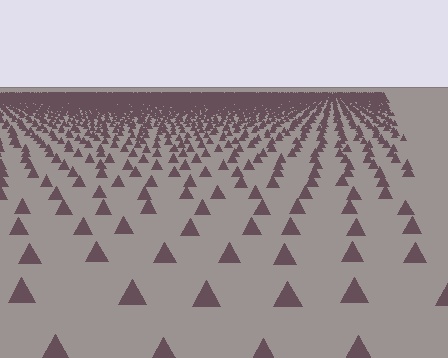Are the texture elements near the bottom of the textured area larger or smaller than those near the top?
Larger. Near the bottom, elements are closer to the viewer and appear at a bigger on-screen size.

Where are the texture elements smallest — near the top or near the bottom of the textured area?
Near the top.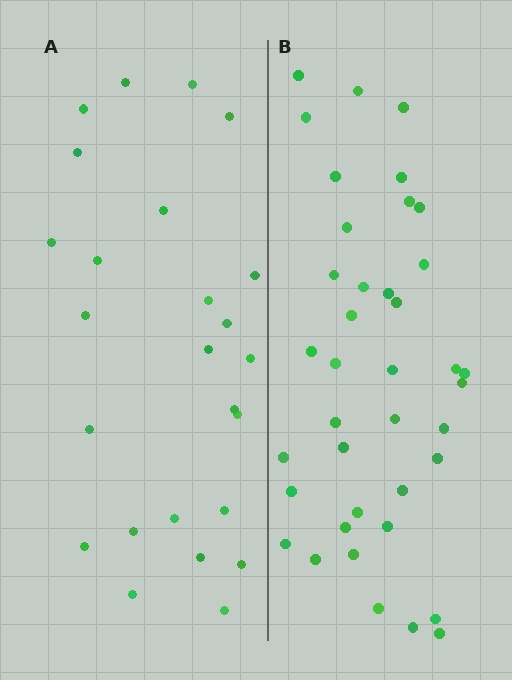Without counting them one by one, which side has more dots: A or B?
Region B (the right region) has more dots.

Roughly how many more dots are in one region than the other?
Region B has approximately 15 more dots than region A.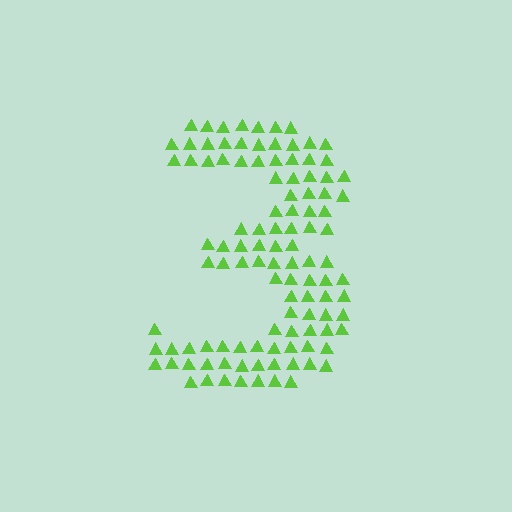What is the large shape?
The large shape is the digit 3.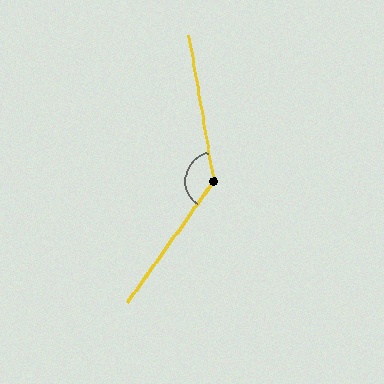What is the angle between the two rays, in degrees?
Approximately 135 degrees.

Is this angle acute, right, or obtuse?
It is obtuse.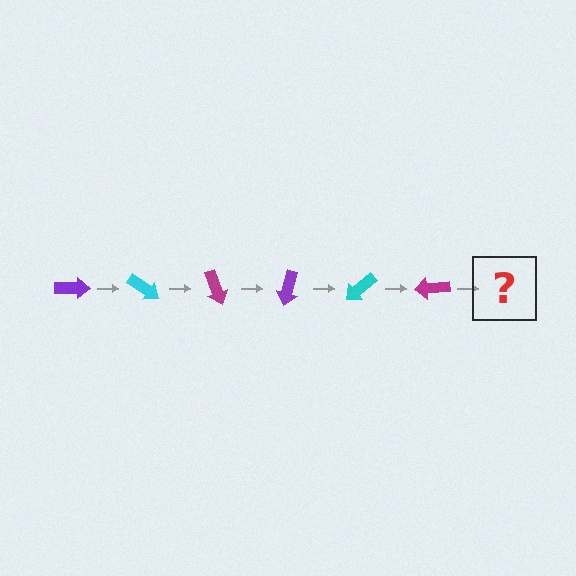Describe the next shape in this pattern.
It should be a purple arrow, rotated 210 degrees from the start.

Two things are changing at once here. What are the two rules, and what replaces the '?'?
The two rules are that it rotates 35 degrees each step and the color cycles through purple, cyan, and magenta. The '?' should be a purple arrow, rotated 210 degrees from the start.